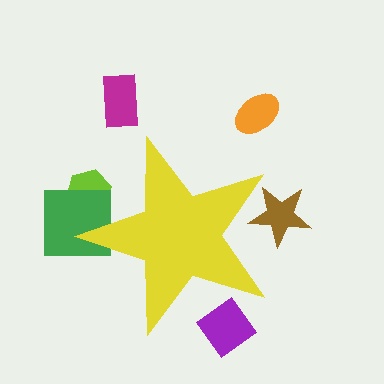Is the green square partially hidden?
Yes, the green square is partially hidden behind the yellow star.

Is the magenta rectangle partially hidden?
No, the magenta rectangle is fully visible.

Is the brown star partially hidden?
Yes, the brown star is partially hidden behind the yellow star.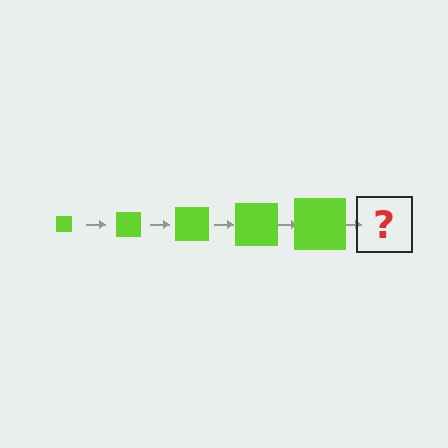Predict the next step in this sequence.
The next step is a lime square, larger than the previous one.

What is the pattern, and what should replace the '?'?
The pattern is that the square gets progressively larger each step. The '?' should be a lime square, larger than the previous one.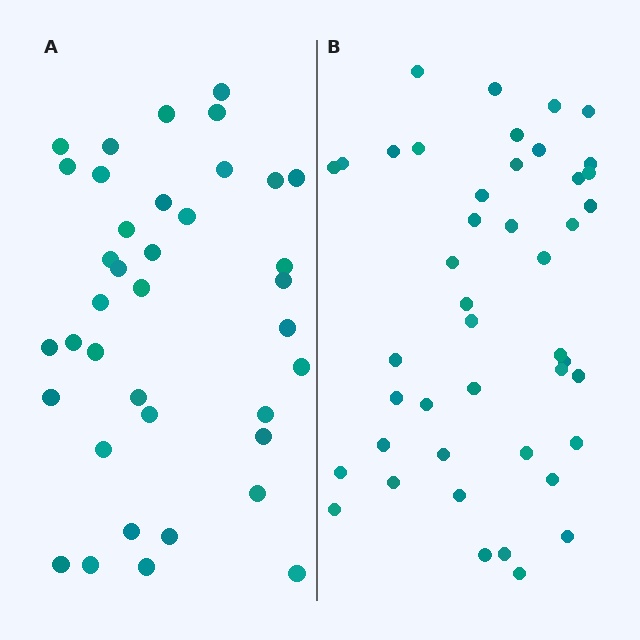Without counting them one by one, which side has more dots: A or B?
Region B (the right region) has more dots.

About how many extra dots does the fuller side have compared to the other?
Region B has about 6 more dots than region A.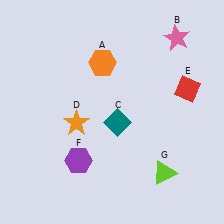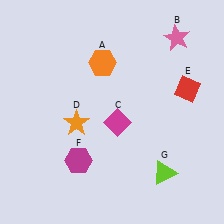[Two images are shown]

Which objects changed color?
C changed from teal to magenta. F changed from purple to magenta.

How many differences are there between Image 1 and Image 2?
There are 2 differences between the two images.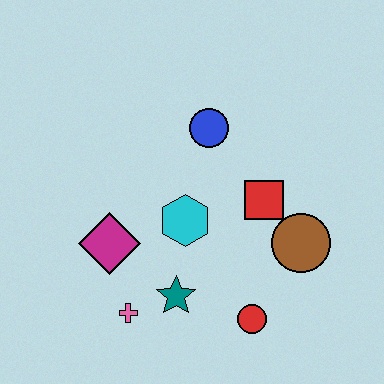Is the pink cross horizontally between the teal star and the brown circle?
No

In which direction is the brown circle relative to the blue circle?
The brown circle is below the blue circle.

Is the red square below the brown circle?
No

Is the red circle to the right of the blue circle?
Yes